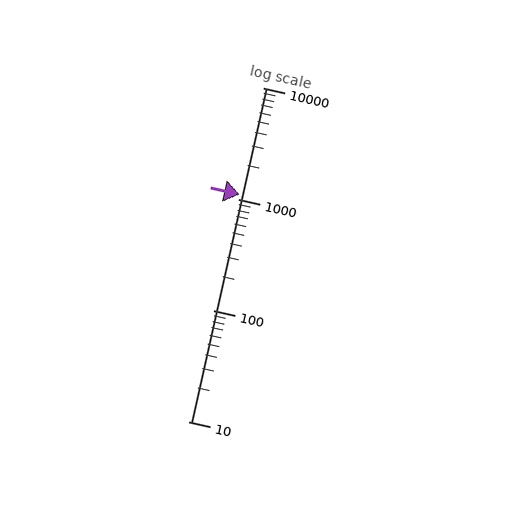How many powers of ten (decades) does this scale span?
The scale spans 3 decades, from 10 to 10000.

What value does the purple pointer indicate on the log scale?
The pointer indicates approximately 1100.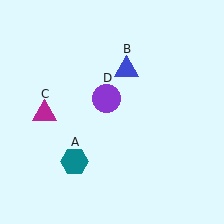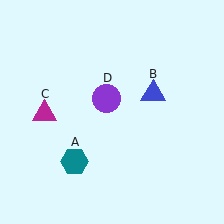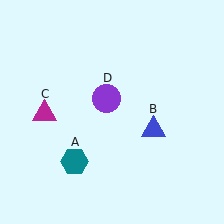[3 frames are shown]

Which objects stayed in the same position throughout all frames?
Teal hexagon (object A) and magenta triangle (object C) and purple circle (object D) remained stationary.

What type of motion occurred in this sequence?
The blue triangle (object B) rotated clockwise around the center of the scene.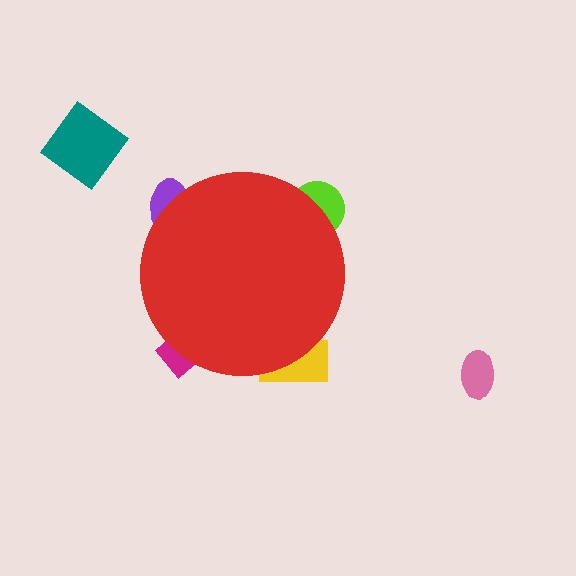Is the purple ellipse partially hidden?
Yes, the purple ellipse is partially hidden behind the red circle.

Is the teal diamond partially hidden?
No, the teal diamond is fully visible.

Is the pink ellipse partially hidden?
No, the pink ellipse is fully visible.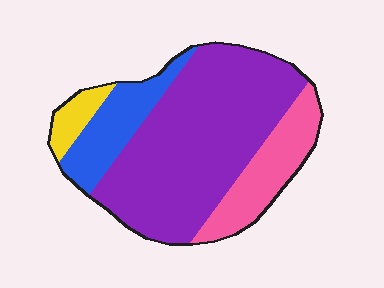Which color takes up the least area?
Yellow, at roughly 5%.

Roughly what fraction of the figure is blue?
Blue covers 16% of the figure.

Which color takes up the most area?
Purple, at roughly 60%.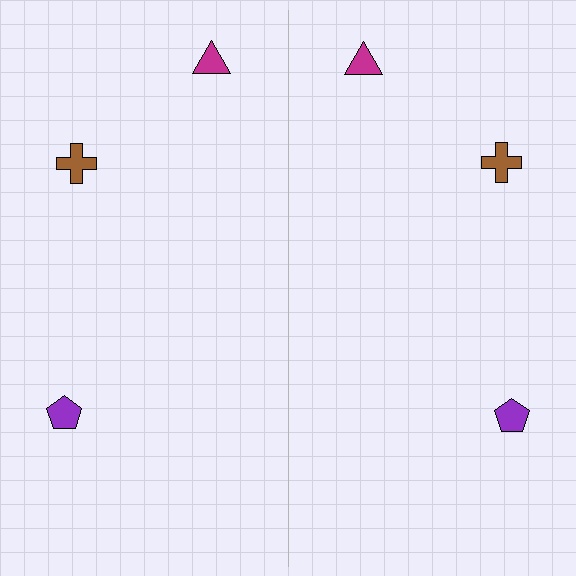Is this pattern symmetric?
Yes, this pattern has bilateral (reflection) symmetry.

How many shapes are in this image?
There are 6 shapes in this image.